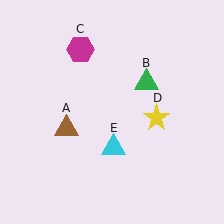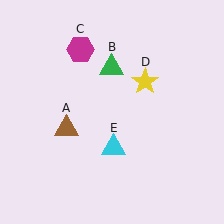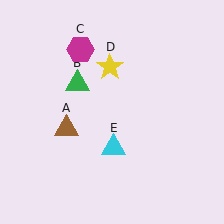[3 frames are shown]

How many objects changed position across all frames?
2 objects changed position: green triangle (object B), yellow star (object D).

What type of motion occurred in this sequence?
The green triangle (object B), yellow star (object D) rotated counterclockwise around the center of the scene.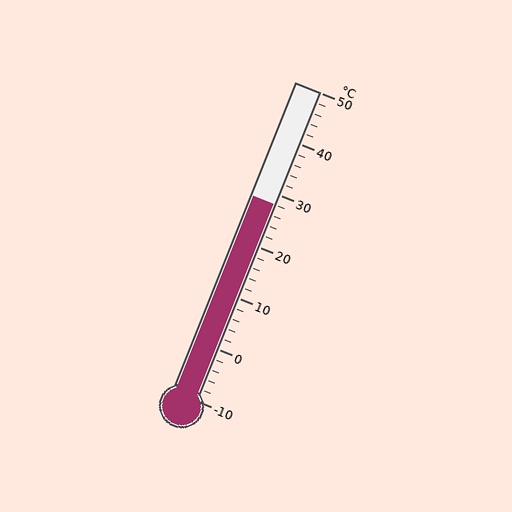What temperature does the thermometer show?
The thermometer shows approximately 28°C.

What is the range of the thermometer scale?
The thermometer scale ranges from -10°C to 50°C.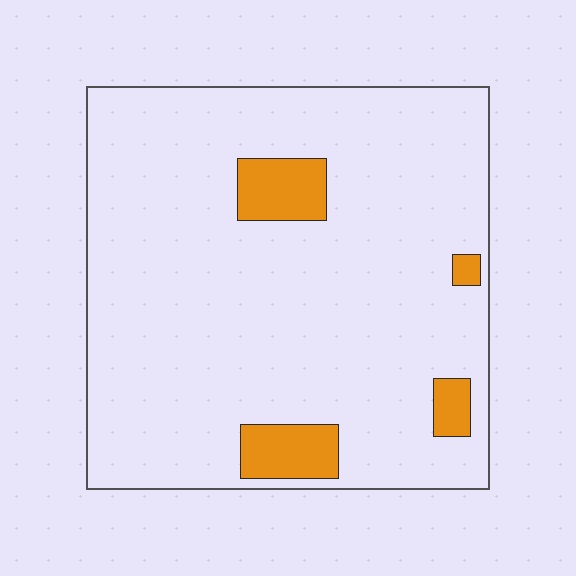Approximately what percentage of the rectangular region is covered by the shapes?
Approximately 10%.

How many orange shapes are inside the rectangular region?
4.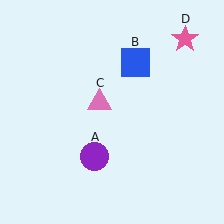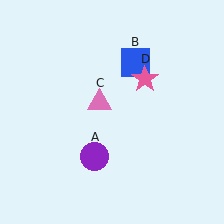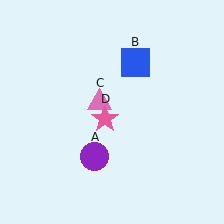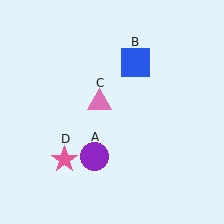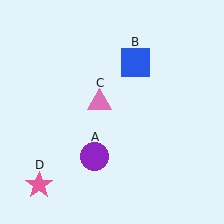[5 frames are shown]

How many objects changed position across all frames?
1 object changed position: pink star (object D).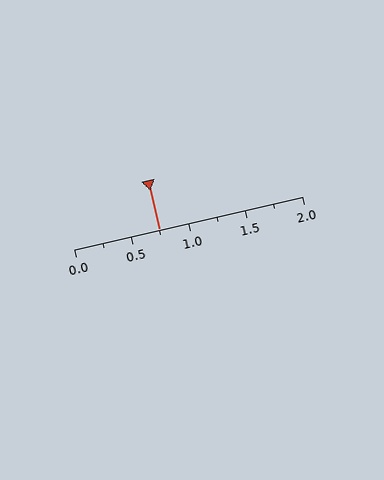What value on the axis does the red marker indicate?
The marker indicates approximately 0.75.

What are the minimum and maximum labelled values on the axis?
The axis runs from 0.0 to 2.0.